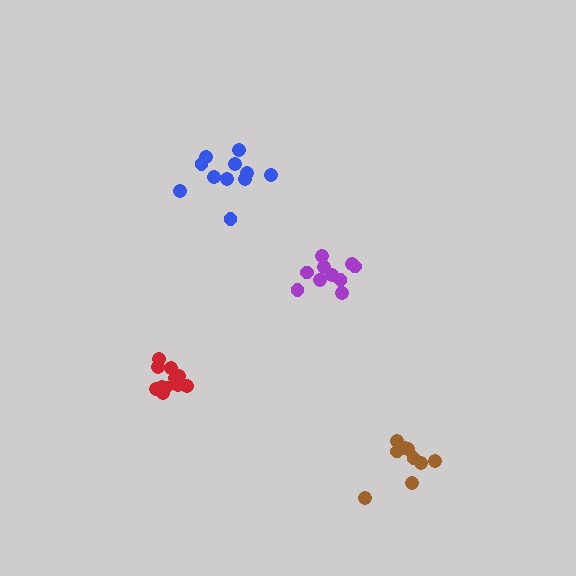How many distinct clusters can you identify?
There are 4 distinct clusters.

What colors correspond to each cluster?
The clusters are colored: brown, blue, purple, red.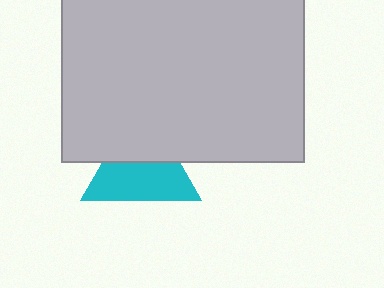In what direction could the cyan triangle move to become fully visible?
The cyan triangle could move down. That would shift it out from behind the light gray rectangle entirely.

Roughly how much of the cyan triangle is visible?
About half of it is visible (roughly 58%).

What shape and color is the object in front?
The object in front is a light gray rectangle.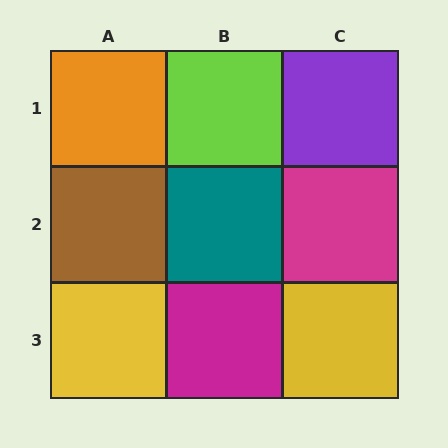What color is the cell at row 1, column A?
Orange.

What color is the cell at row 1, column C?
Purple.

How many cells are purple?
1 cell is purple.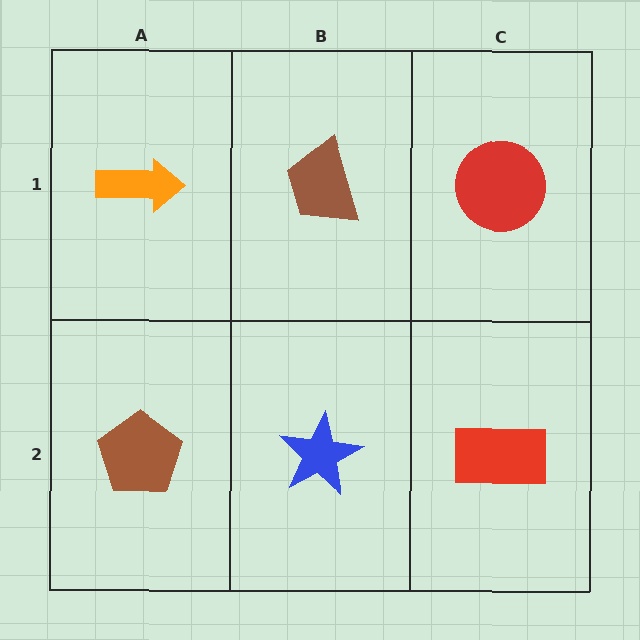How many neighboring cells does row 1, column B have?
3.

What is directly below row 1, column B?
A blue star.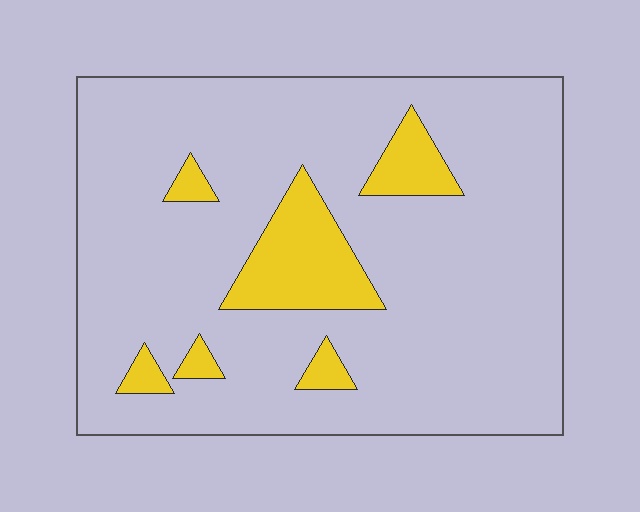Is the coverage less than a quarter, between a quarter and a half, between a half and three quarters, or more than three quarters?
Less than a quarter.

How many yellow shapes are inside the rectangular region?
6.